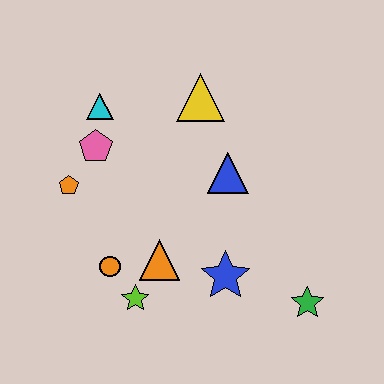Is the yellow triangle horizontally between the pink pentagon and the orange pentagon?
No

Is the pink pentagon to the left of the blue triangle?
Yes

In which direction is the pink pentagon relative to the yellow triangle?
The pink pentagon is to the left of the yellow triangle.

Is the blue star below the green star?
No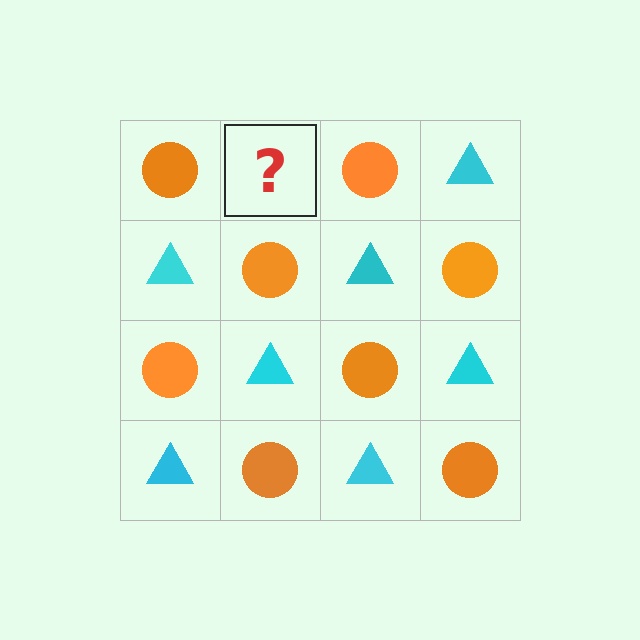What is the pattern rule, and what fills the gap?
The rule is that it alternates orange circle and cyan triangle in a checkerboard pattern. The gap should be filled with a cyan triangle.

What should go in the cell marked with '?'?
The missing cell should contain a cyan triangle.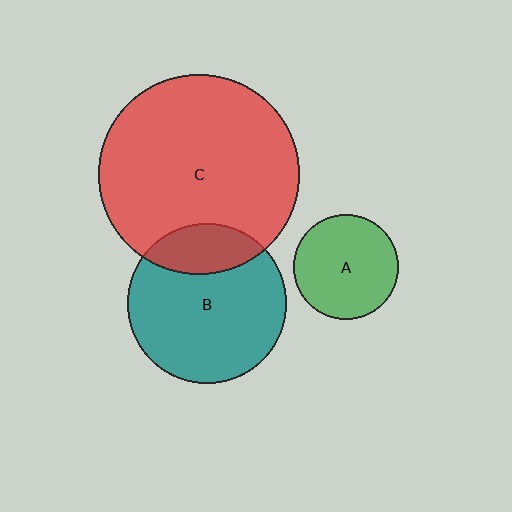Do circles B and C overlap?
Yes.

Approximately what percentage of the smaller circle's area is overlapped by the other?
Approximately 20%.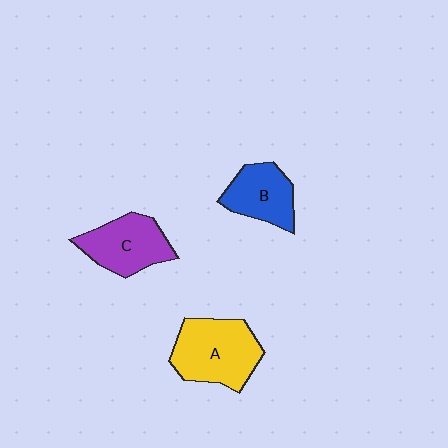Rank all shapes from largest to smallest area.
From largest to smallest: A (yellow), C (purple), B (blue).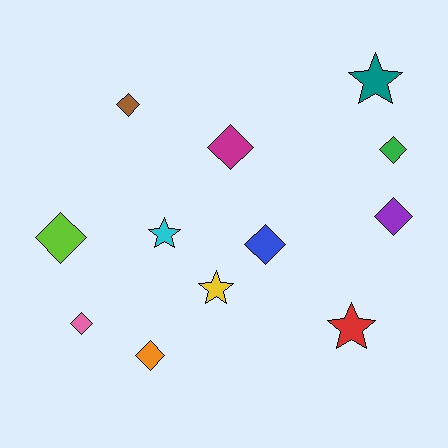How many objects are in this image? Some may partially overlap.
There are 12 objects.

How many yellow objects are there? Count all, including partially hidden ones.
There is 1 yellow object.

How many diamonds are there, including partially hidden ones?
There are 8 diamonds.